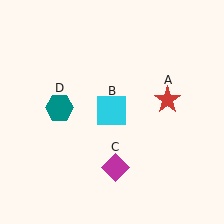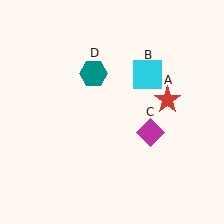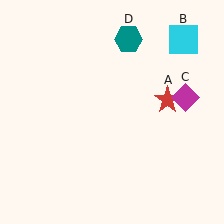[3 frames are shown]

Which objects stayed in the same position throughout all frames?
Red star (object A) remained stationary.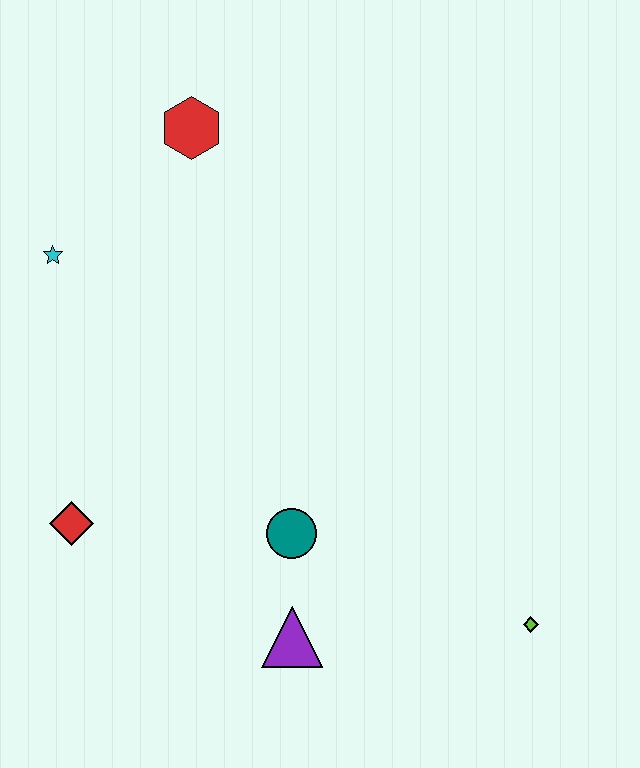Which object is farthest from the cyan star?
The lime diamond is farthest from the cyan star.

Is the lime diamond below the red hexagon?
Yes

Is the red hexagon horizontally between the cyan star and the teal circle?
Yes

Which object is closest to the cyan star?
The red hexagon is closest to the cyan star.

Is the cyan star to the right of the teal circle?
No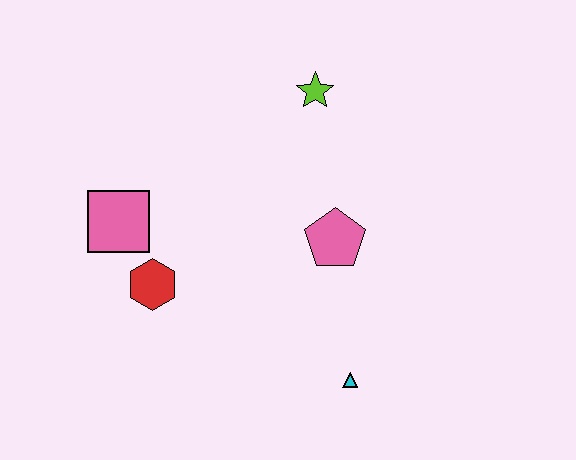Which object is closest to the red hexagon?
The pink square is closest to the red hexagon.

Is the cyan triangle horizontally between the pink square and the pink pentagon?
No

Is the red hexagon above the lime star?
No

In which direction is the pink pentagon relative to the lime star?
The pink pentagon is below the lime star.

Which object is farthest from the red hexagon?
The lime star is farthest from the red hexagon.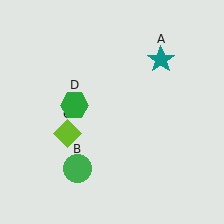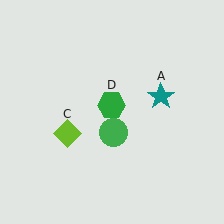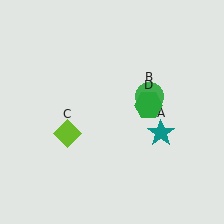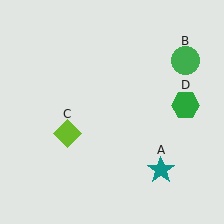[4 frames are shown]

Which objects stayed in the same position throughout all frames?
Lime diamond (object C) remained stationary.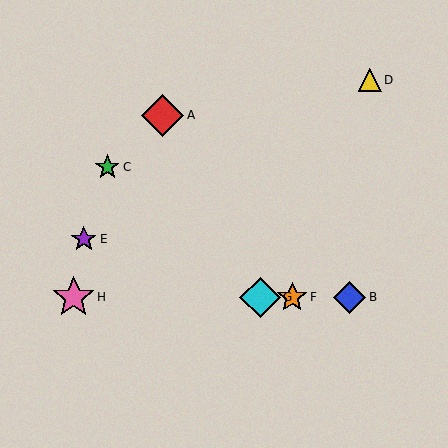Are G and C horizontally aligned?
No, G is at y≈297 and C is at y≈167.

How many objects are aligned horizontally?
4 objects (B, F, G, H) are aligned horizontally.